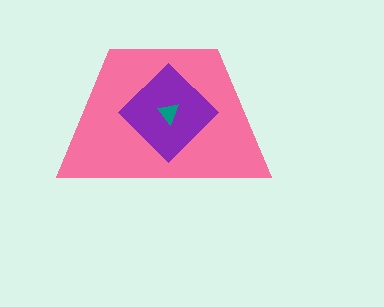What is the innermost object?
The teal triangle.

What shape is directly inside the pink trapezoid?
The purple diamond.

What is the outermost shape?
The pink trapezoid.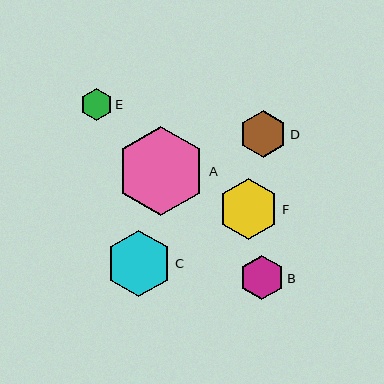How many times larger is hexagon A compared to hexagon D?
Hexagon A is approximately 1.9 times the size of hexagon D.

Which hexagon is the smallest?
Hexagon E is the smallest with a size of approximately 32 pixels.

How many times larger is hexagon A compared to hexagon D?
Hexagon A is approximately 1.9 times the size of hexagon D.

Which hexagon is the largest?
Hexagon A is the largest with a size of approximately 89 pixels.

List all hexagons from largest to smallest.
From largest to smallest: A, C, F, D, B, E.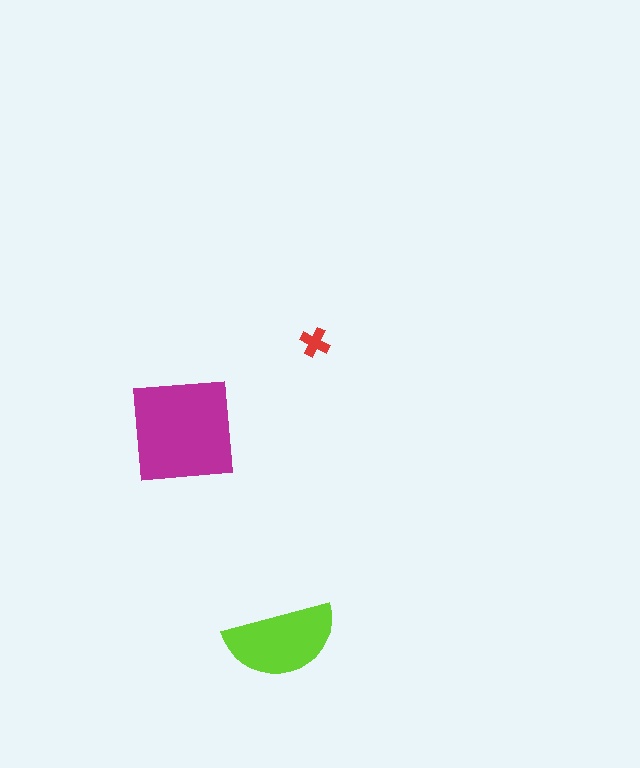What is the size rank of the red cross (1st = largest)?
3rd.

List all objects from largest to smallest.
The magenta square, the lime semicircle, the red cross.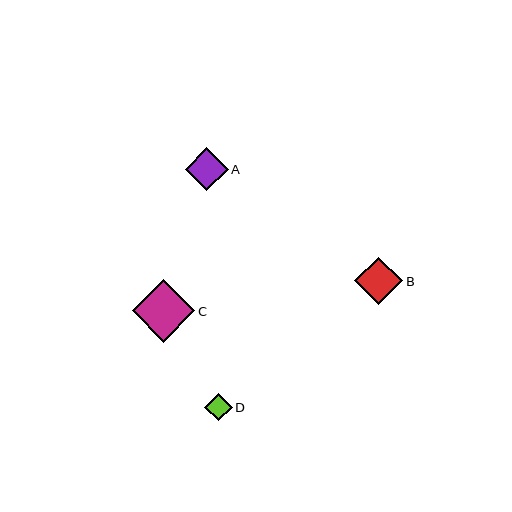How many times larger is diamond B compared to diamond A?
Diamond B is approximately 1.1 times the size of diamond A.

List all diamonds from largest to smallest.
From largest to smallest: C, B, A, D.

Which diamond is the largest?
Diamond C is the largest with a size of approximately 63 pixels.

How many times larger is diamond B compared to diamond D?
Diamond B is approximately 1.8 times the size of diamond D.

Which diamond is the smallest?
Diamond D is the smallest with a size of approximately 27 pixels.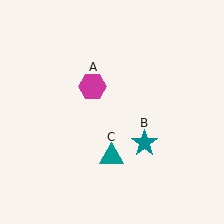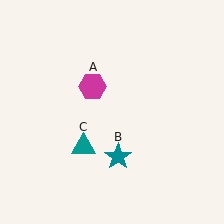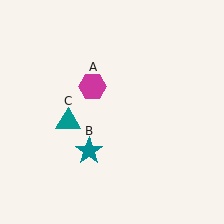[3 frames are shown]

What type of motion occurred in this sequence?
The teal star (object B), teal triangle (object C) rotated clockwise around the center of the scene.